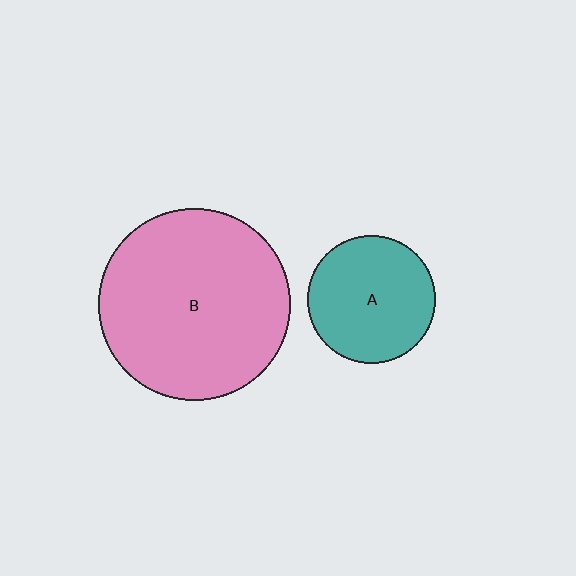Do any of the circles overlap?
No, none of the circles overlap.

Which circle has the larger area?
Circle B (pink).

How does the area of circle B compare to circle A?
Approximately 2.3 times.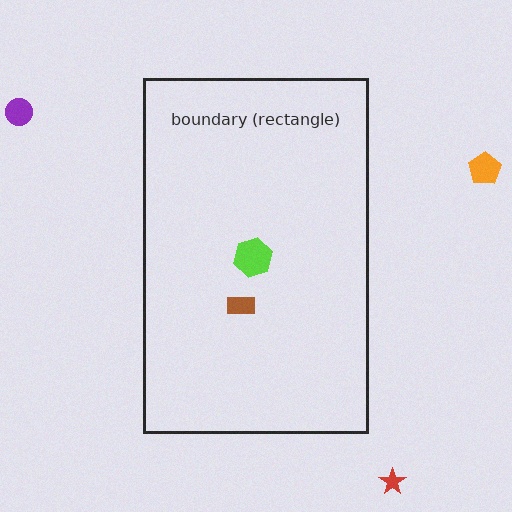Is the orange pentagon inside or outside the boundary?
Outside.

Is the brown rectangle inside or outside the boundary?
Inside.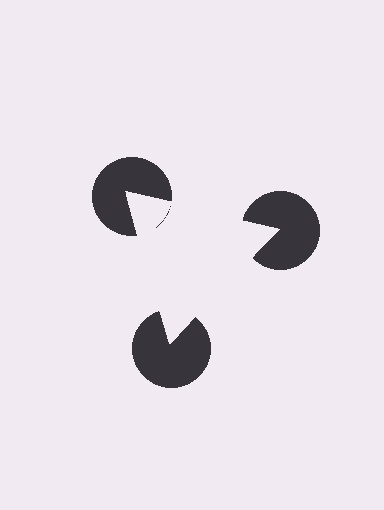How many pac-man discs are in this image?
There are 3 — one at each vertex of the illusory triangle.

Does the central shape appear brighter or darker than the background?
It typically appears slightly brighter than the background, even though no actual brightness change is drawn.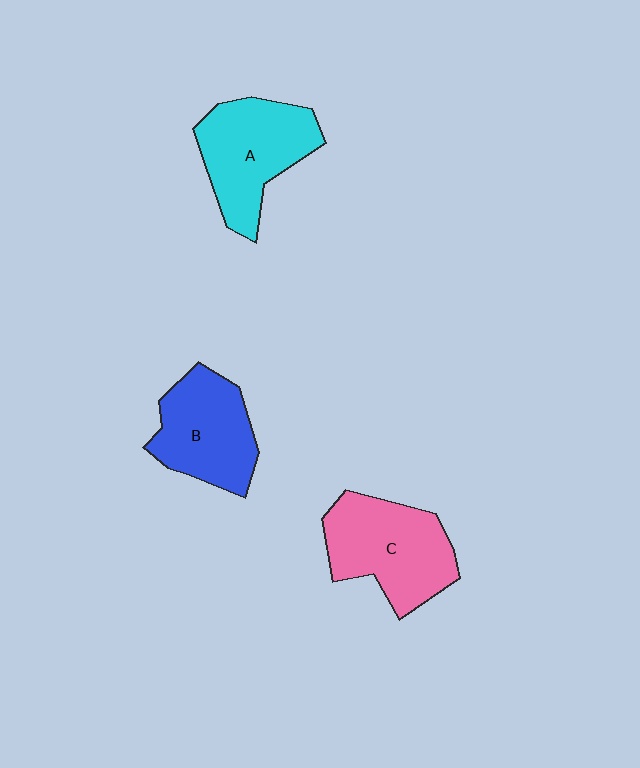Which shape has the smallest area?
Shape B (blue).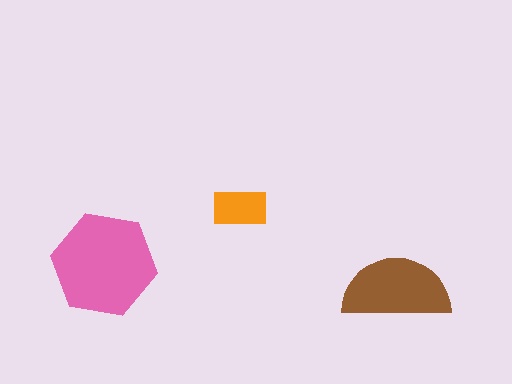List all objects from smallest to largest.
The orange rectangle, the brown semicircle, the pink hexagon.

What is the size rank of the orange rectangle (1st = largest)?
3rd.